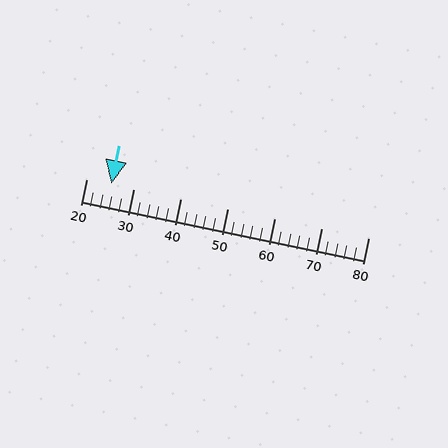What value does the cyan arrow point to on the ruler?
The cyan arrow points to approximately 25.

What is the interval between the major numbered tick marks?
The major tick marks are spaced 10 units apart.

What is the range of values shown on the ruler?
The ruler shows values from 20 to 80.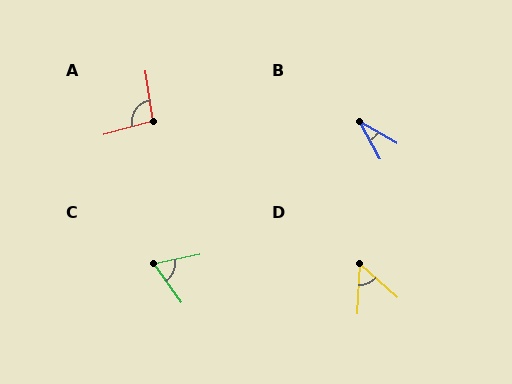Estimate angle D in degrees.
Approximately 51 degrees.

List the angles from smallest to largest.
B (31°), D (51°), C (66°), A (97°).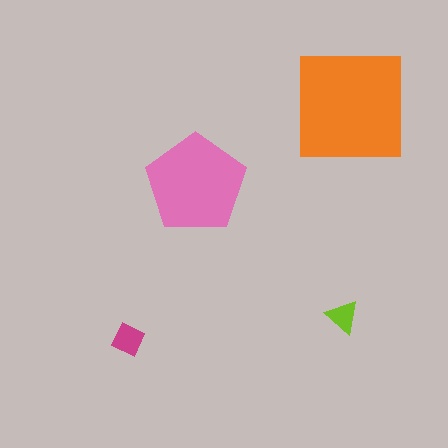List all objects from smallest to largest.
The lime triangle, the magenta diamond, the pink pentagon, the orange square.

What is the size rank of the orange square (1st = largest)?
1st.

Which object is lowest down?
The magenta diamond is bottommost.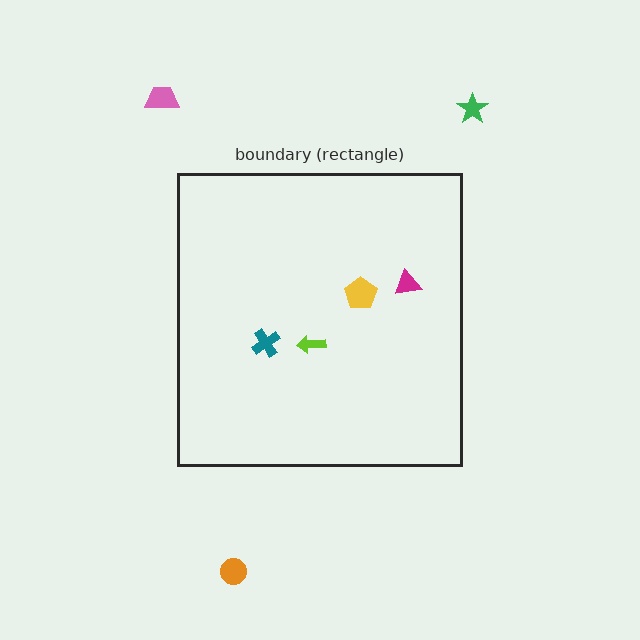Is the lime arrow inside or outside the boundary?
Inside.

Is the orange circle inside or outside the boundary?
Outside.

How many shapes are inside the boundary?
4 inside, 3 outside.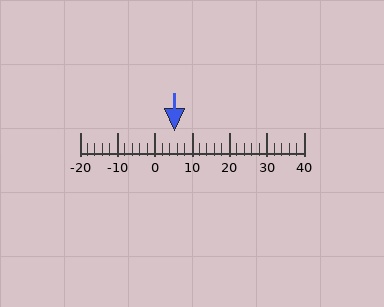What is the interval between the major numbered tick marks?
The major tick marks are spaced 10 units apart.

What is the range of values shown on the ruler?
The ruler shows values from -20 to 40.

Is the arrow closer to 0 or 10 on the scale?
The arrow is closer to 10.